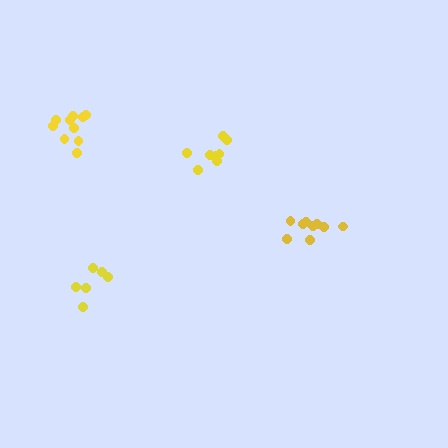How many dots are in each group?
Group 1: 6 dots, Group 2: 9 dots, Group 3: 8 dots, Group 4: 10 dots (33 total).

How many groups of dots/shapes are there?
There are 4 groups.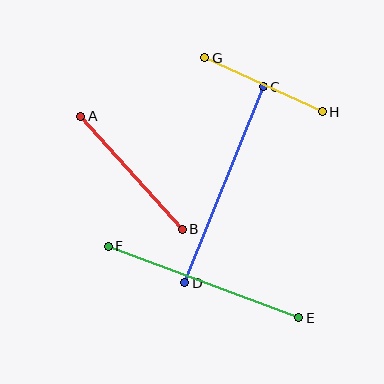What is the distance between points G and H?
The distance is approximately 129 pixels.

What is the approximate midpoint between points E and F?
The midpoint is at approximately (203, 282) pixels.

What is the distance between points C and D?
The distance is approximately 211 pixels.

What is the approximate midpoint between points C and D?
The midpoint is at approximately (224, 185) pixels.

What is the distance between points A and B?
The distance is approximately 152 pixels.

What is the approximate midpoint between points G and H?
The midpoint is at approximately (263, 85) pixels.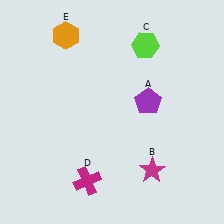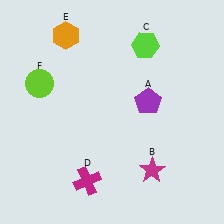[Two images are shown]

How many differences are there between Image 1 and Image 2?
There is 1 difference between the two images.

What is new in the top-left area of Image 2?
A lime circle (F) was added in the top-left area of Image 2.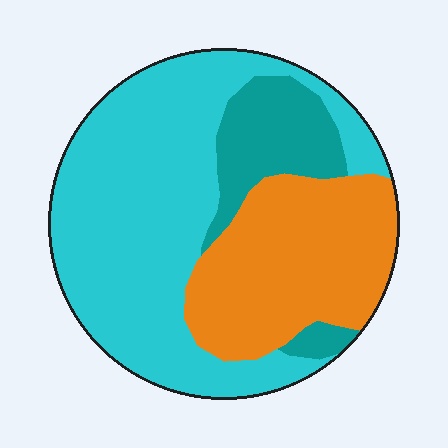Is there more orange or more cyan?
Cyan.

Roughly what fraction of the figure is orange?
Orange covers about 30% of the figure.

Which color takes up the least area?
Teal, at roughly 15%.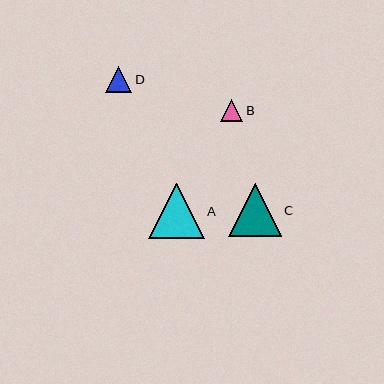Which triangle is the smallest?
Triangle B is the smallest with a size of approximately 22 pixels.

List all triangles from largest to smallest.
From largest to smallest: A, C, D, B.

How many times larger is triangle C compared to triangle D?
Triangle C is approximately 2.0 times the size of triangle D.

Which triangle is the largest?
Triangle A is the largest with a size of approximately 56 pixels.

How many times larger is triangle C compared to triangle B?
Triangle C is approximately 2.4 times the size of triangle B.